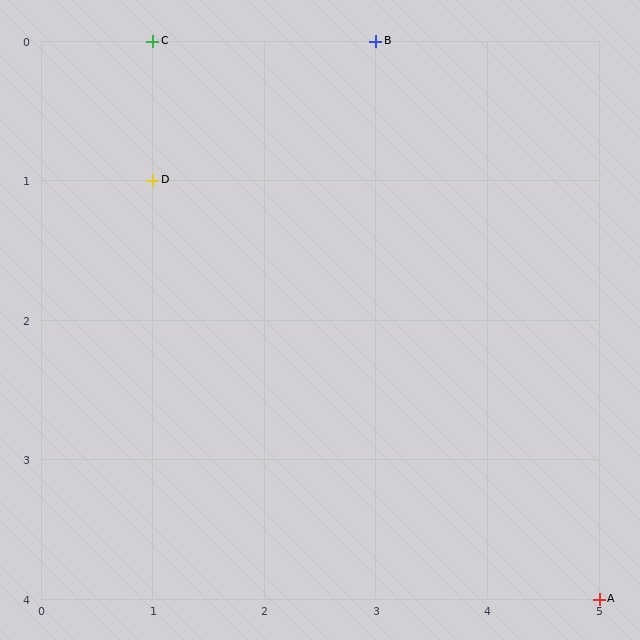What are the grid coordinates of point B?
Point B is at grid coordinates (3, 0).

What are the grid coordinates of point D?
Point D is at grid coordinates (1, 1).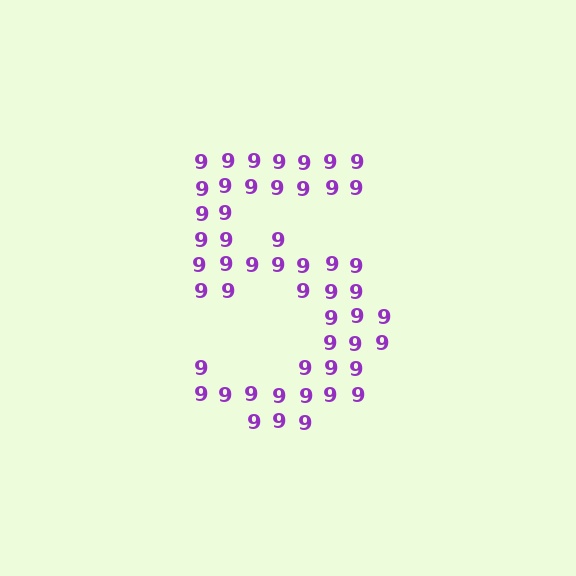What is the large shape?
The large shape is the digit 5.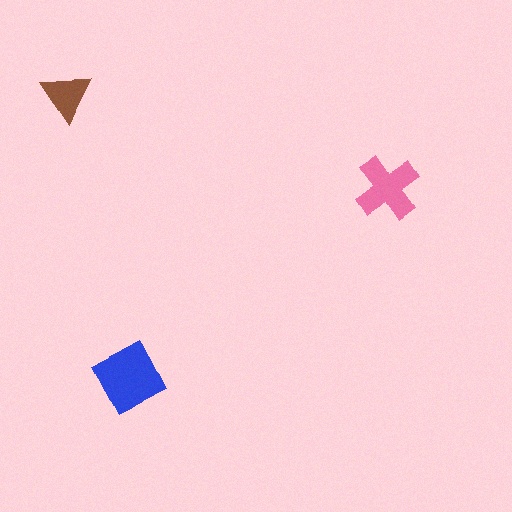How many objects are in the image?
There are 3 objects in the image.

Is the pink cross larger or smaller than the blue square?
Smaller.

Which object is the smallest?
The brown triangle.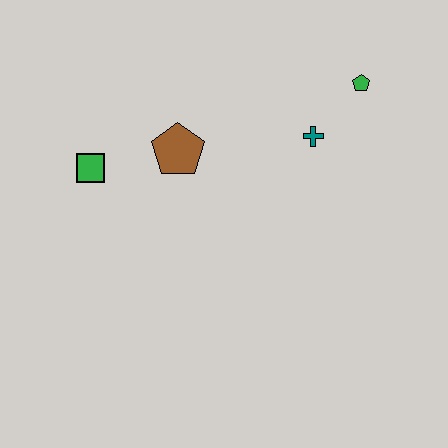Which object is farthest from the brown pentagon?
The green pentagon is farthest from the brown pentagon.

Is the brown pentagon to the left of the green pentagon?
Yes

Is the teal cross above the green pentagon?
No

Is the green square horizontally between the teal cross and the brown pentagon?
No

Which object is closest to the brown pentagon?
The green square is closest to the brown pentagon.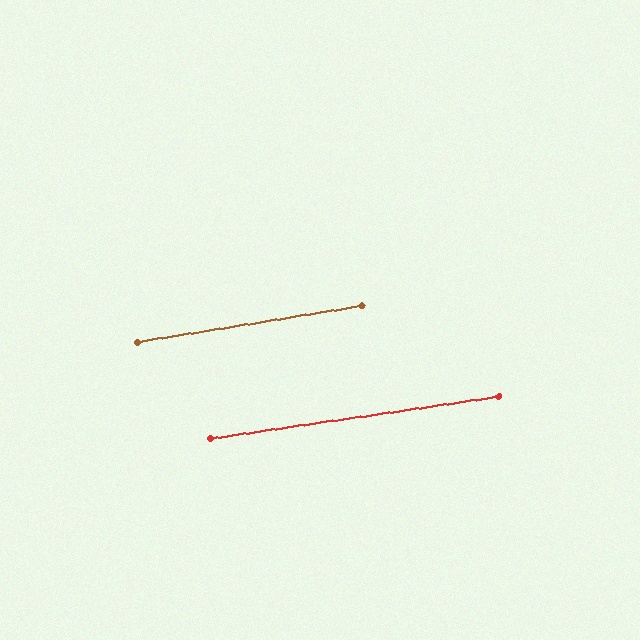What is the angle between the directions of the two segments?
Approximately 1 degree.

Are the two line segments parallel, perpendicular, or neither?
Parallel — their directions differ by only 1.1°.